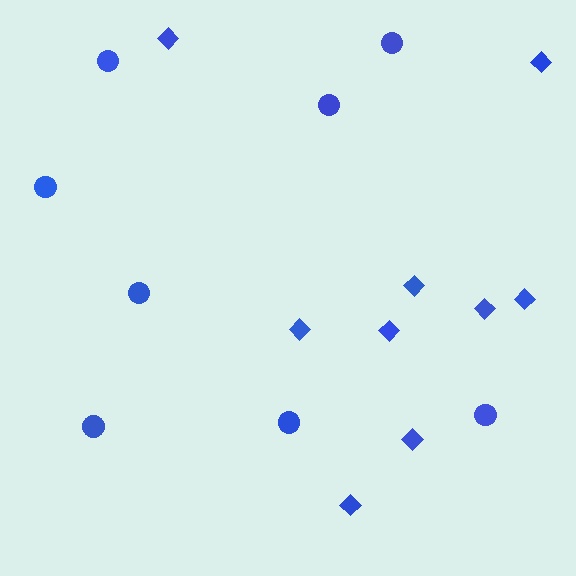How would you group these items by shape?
There are 2 groups: one group of diamonds (9) and one group of circles (8).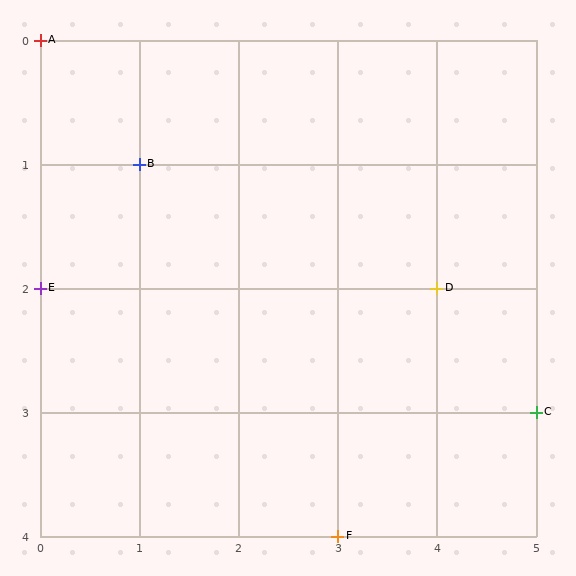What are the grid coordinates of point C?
Point C is at grid coordinates (5, 3).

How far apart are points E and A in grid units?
Points E and A are 2 rows apart.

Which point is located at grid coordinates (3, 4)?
Point F is at (3, 4).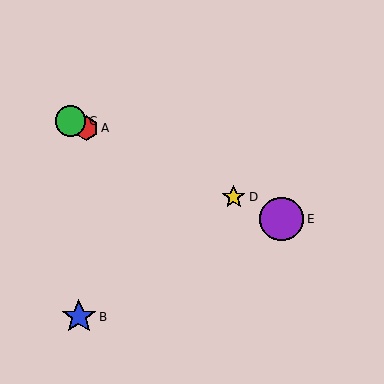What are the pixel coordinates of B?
Object B is at (79, 317).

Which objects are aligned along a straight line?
Objects A, C, D, E are aligned along a straight line.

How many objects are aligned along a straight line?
4 objects (A, C, D, E) are aligned along a straight line.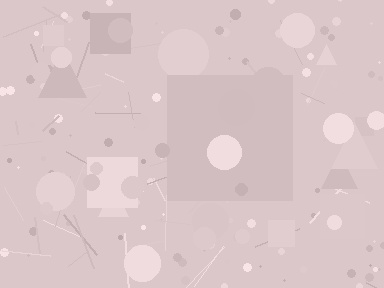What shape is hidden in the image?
A square is hidden in the image.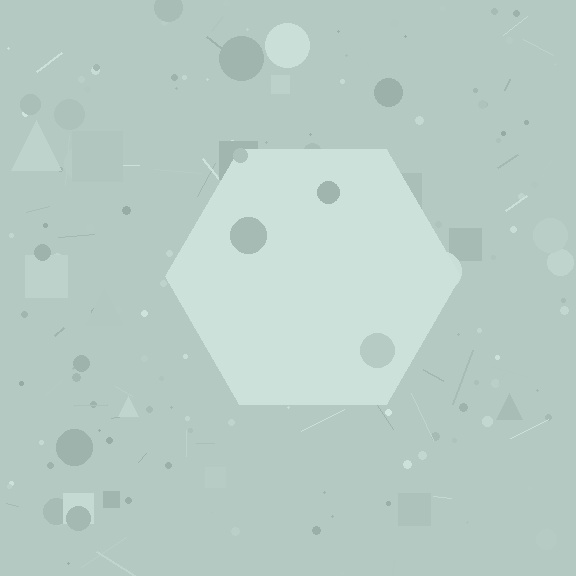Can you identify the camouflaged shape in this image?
The camouflaged shape is a hexagon.